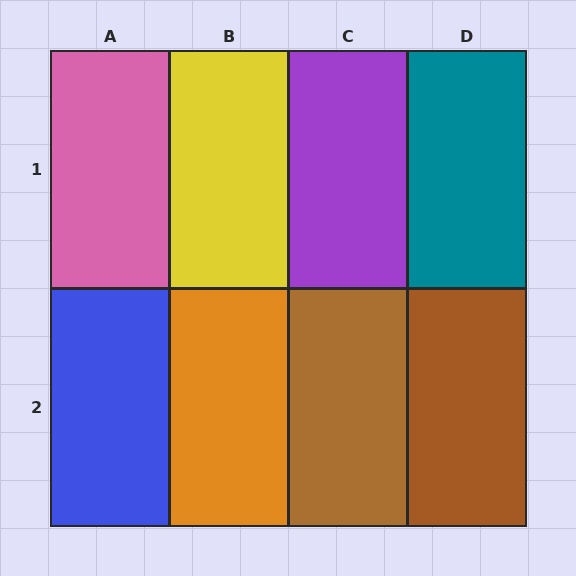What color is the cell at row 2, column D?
Brown.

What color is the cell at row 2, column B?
Orange.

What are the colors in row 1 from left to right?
Pink, yellow, purple, teal.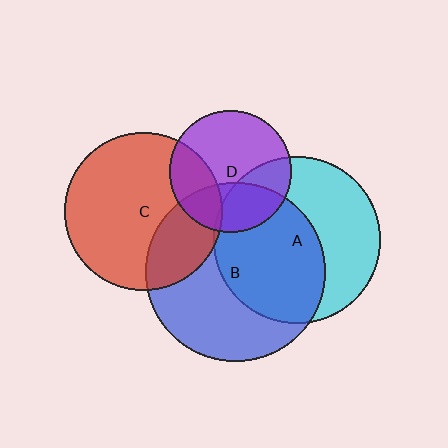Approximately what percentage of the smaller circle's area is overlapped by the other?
Approximately 25%.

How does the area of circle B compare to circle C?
Approximately 1.3 times.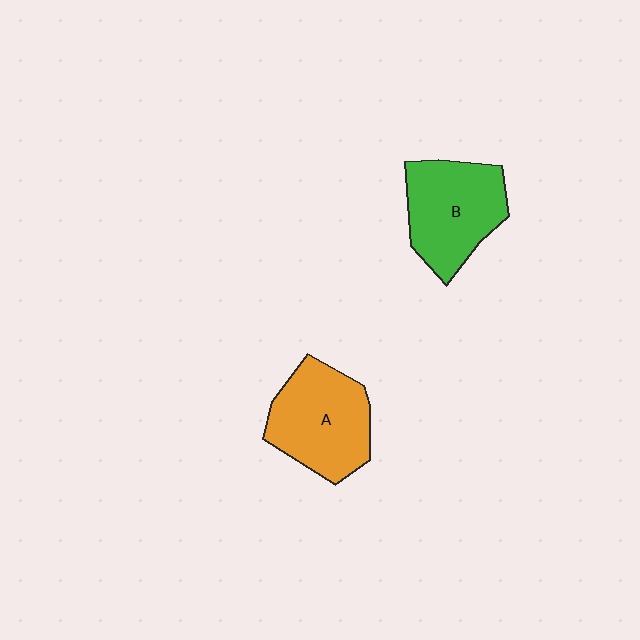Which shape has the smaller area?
Shape B (green).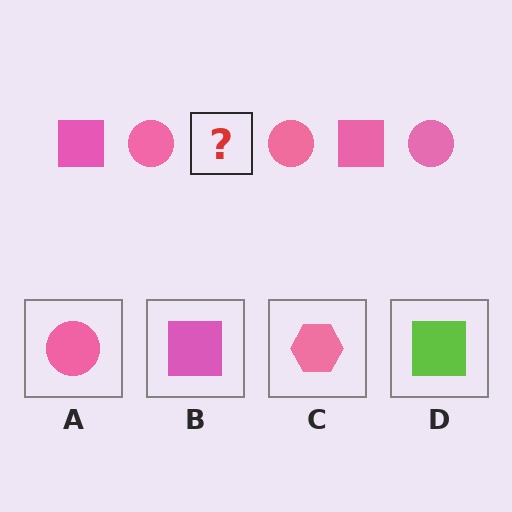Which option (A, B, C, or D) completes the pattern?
B.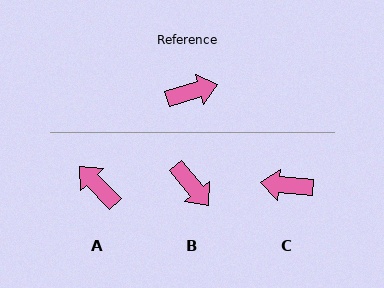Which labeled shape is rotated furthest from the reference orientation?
C, about 159 degrees away.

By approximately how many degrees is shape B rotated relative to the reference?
Approximately 67 degrees clockwise.